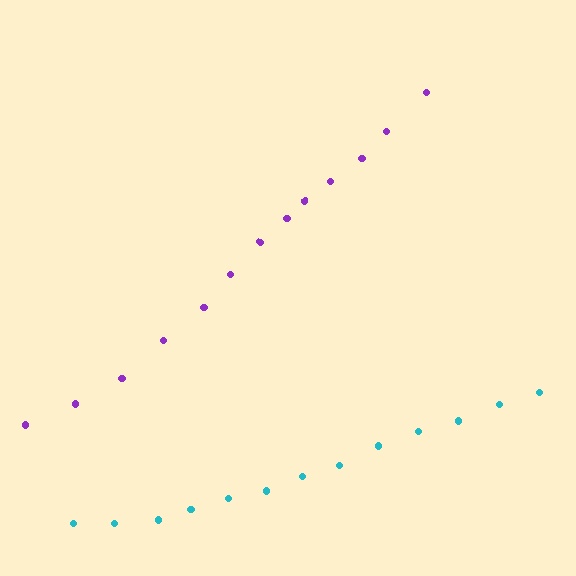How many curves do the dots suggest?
There are 2 distinct paths.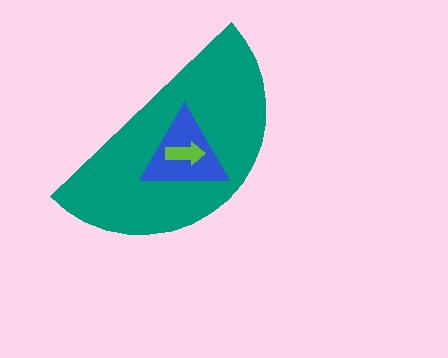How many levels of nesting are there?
3.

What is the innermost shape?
The lime arrow.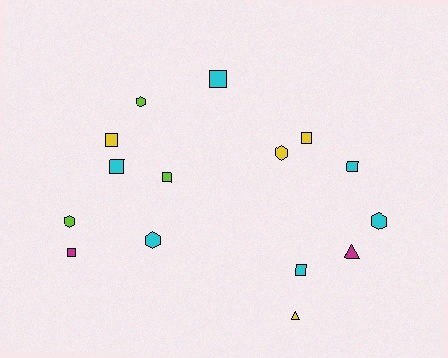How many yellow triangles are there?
There is 1 yellow triangle.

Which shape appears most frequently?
Square, with 8 objects.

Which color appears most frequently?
Cyan, with 6 objects.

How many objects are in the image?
There are 15 objects.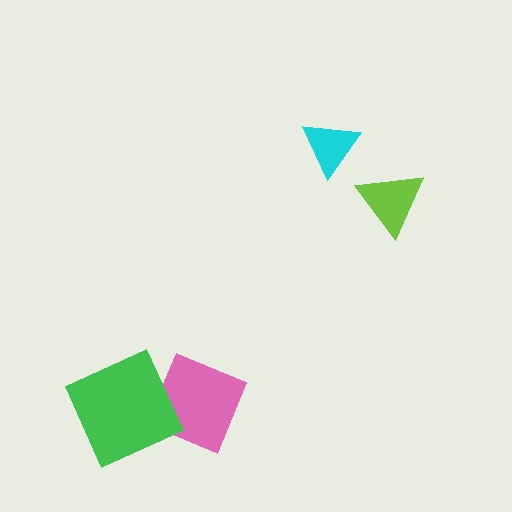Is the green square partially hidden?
No, no other shape covers it.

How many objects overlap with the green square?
1 object overlaps with the green square.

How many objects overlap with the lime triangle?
0 objects overlap with the lime triangle.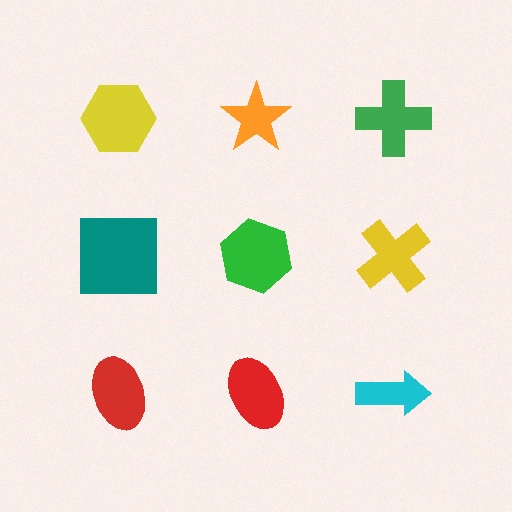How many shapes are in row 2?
3 shapes.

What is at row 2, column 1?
A teal square.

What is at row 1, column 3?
A green cross.